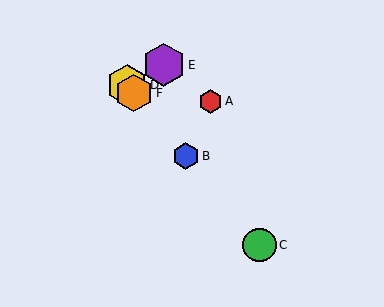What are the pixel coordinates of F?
Object F is at (134, 93).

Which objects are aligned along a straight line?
Objects B, C, D, F are aligned along a straight line.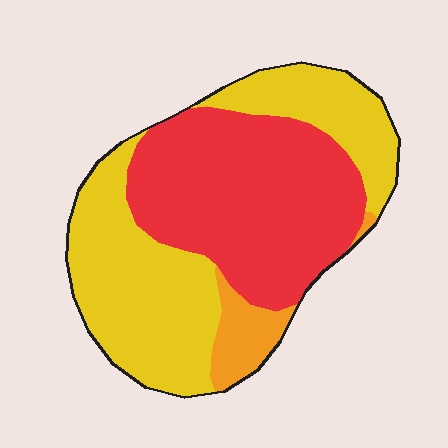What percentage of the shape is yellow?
Yellow covers 47% of the shape.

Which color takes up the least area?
Orange, at roughly 10%.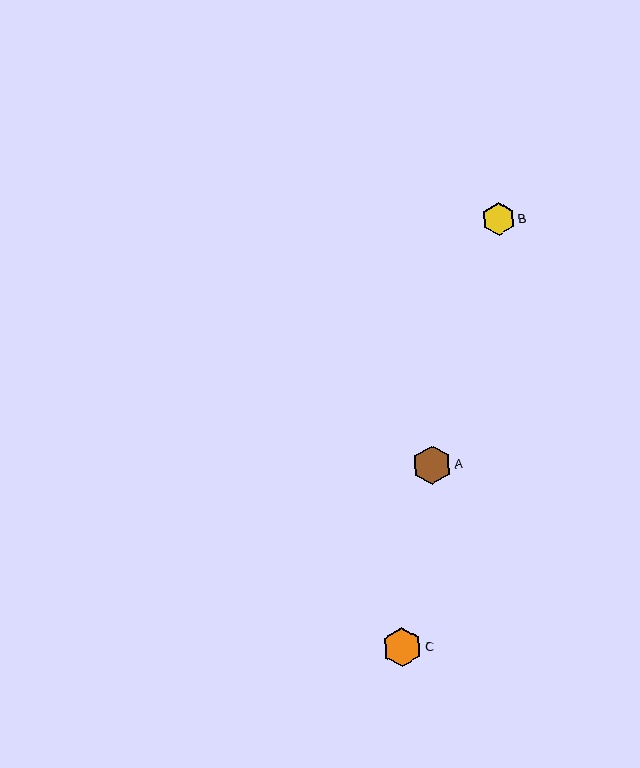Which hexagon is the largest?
Hexagon C is the largest with a size of approximately 39 pixels.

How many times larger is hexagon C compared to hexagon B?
Hexagon C is approximately 1.2 times the size of hexagon B.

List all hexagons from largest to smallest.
From largest to smallest: C, A, B.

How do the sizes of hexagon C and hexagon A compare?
Hexagon C and hexagon A are approximately the same size.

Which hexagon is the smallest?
Hexagon B is the smallest with a size of approximately 33 pixels.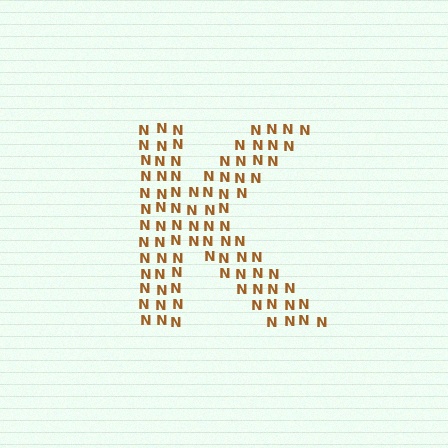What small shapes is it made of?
It is made of small letter N's.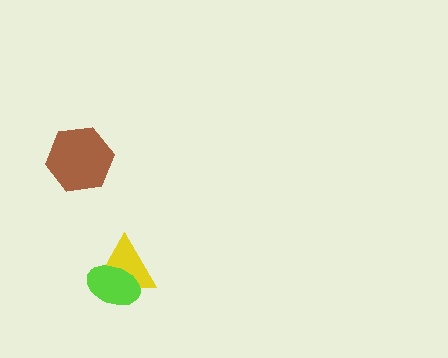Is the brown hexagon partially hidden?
No, no other shape covers it.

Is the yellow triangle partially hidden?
Yes, it is partially covered by another shape.